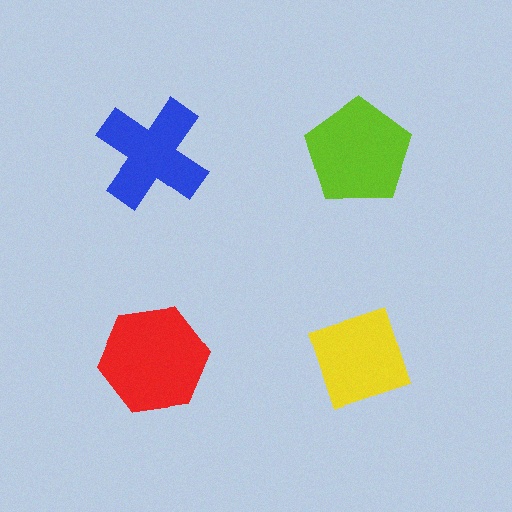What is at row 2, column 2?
A yellow diamond.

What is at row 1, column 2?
A lime pentagon.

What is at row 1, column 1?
A blue cross.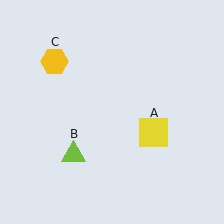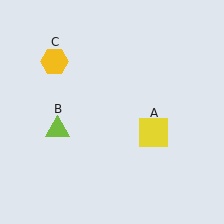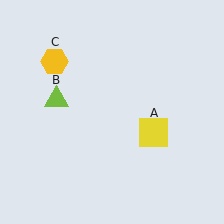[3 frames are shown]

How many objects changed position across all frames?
1 object changed position: lime triangle (object B).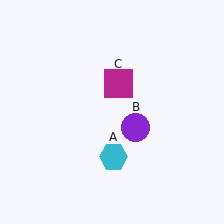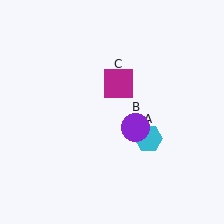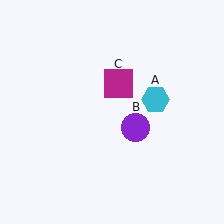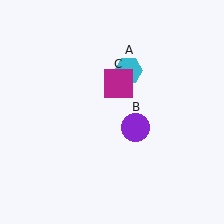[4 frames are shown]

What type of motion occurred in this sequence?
The cyan hexagon (object A) rotated counterclockwise around the center of the scene.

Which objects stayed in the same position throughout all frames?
Purple circle (object B) and magenta square (object C) remained stationary.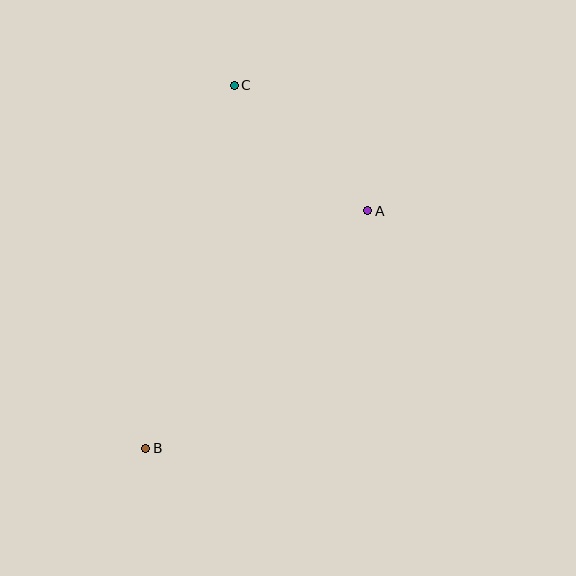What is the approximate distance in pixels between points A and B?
The distance between A and B is approximately 325 pixels.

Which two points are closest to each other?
Points A and C are closest to each other.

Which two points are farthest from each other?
Points B and C are farthest from each other.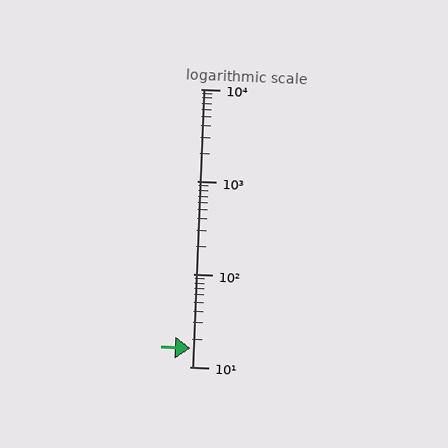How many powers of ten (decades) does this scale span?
The scale spans 3 decades, from 10 to 10000.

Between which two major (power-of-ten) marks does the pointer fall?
The pointer is between 10 and 100.